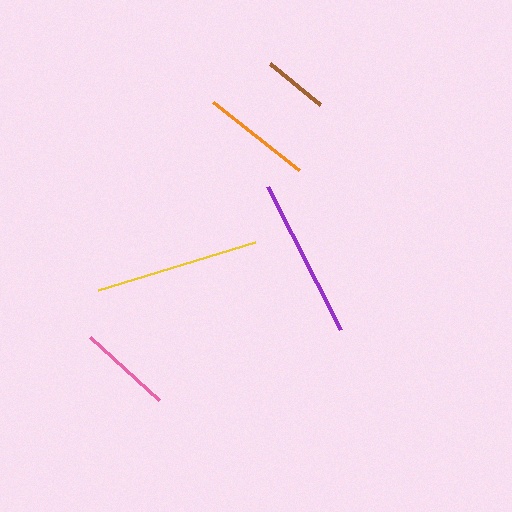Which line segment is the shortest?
The brown line is the shortest at approximately 65 pixels.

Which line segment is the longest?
The yellow line is the longest at approximately 164 pixels.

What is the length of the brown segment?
The brown segment is approximately 65 pixels long.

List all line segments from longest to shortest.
From longest to shortest: yellow, purple, orange, pink, brown.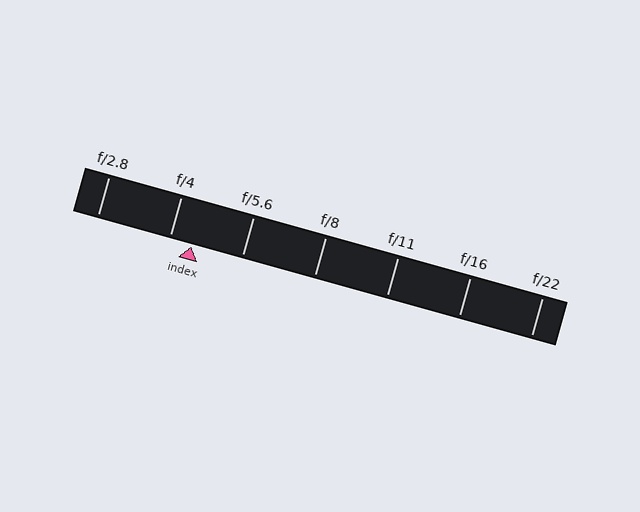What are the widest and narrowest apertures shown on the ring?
The widest aperture shown is f/2.8 and the narrowest is f/22.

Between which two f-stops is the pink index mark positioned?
The index mark is between f/4 and f/5.6.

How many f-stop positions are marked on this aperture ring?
There are 7 f-stop positions marked.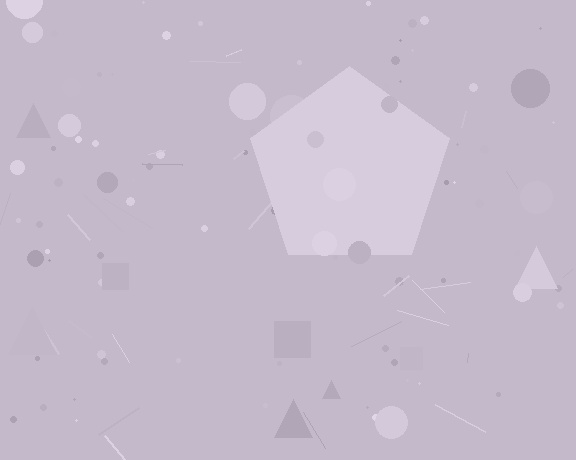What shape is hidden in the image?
A pentagon is hidden in the image.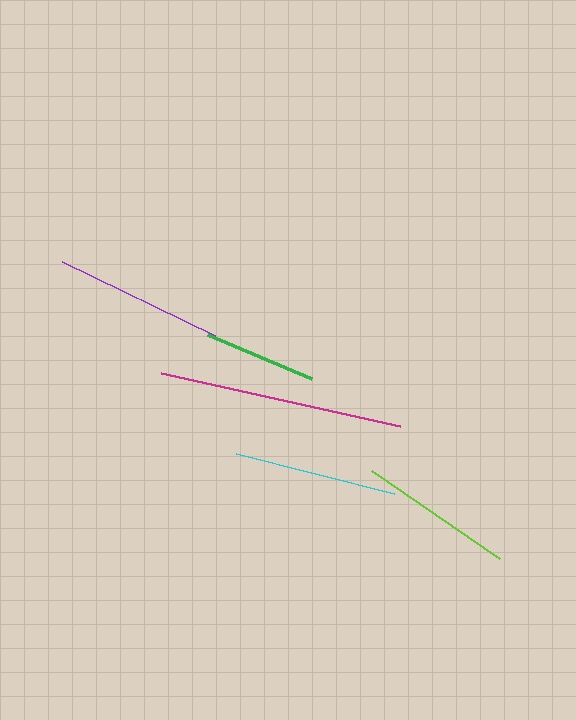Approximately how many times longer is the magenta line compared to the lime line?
The magenta line is approximately 1.6 times the length of the lime line.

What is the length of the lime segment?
The lime segment is approximately 155 pixels long.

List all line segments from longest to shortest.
From longest to shortest: magenta, purple, cyan, lime, green.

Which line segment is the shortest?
The green line is the shortest at approximately 113 pixels.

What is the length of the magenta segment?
The magenta segment is approximately 244 pixels long.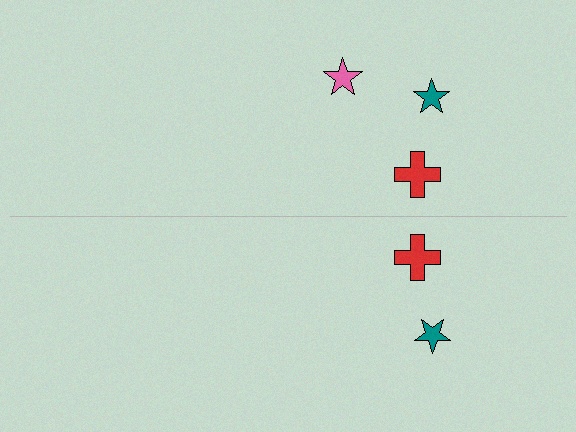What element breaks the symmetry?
A pink star is missing from the bottom side.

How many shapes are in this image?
There are 5 shapes in this image.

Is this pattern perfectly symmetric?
No, the pattern is not perfectly symmetric. A pink star is missing from the bottom side.